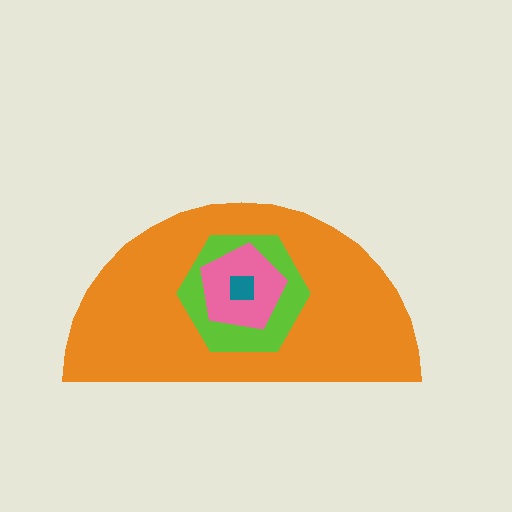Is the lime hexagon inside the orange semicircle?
Yes.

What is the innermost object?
The teal square.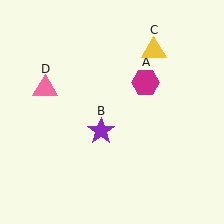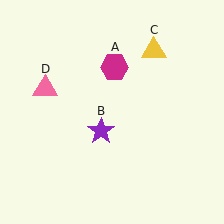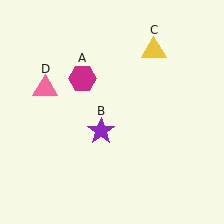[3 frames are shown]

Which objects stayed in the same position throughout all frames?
Purple star (object B) and yellow triangle (object C) and pink triangle (object D) remained stationary.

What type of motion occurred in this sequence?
The magenta hexagon (object A) rotated counterclockwise around the center of the scene.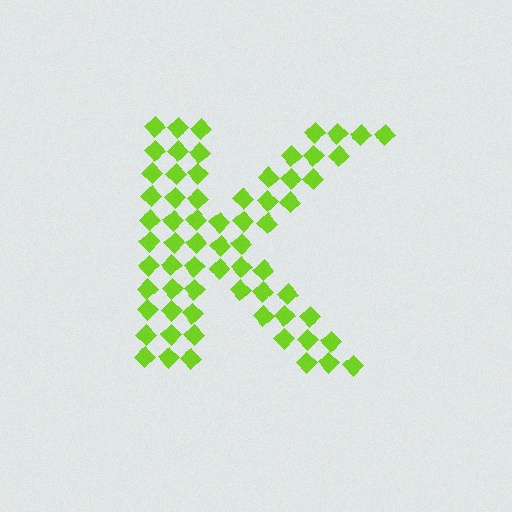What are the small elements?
The small elements are diamonds.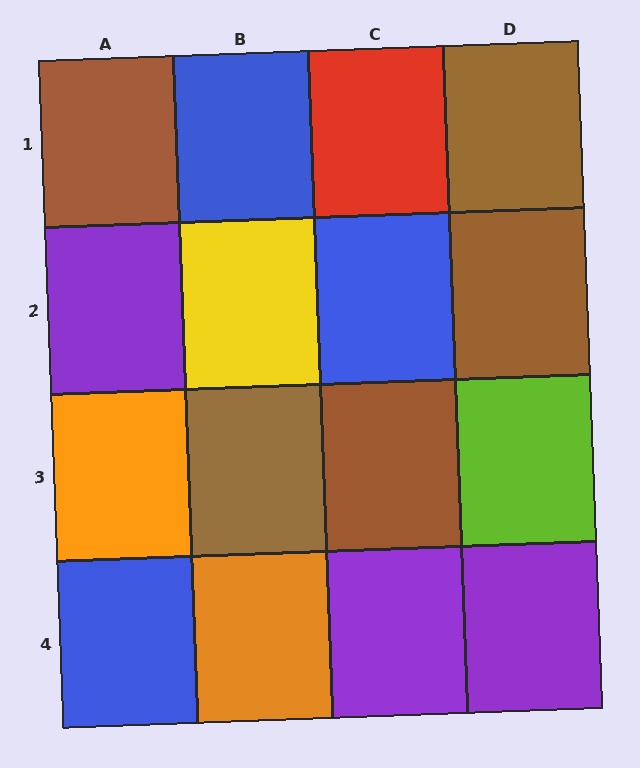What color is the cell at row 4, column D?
Purple.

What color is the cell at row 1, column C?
Red.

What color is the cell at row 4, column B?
Orange.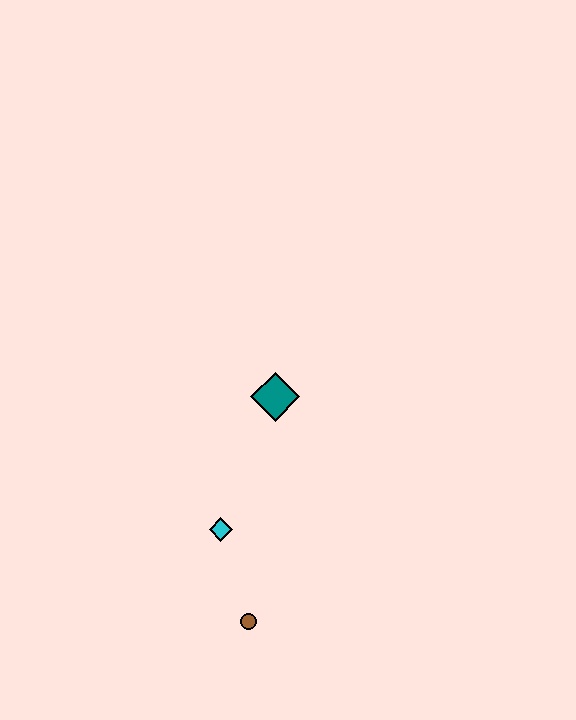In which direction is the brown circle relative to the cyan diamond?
The brown circle is below the cyan diamond.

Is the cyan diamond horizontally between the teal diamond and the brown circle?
No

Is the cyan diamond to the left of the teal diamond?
Yes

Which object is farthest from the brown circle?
The teal diamond is farthest from the brown circle.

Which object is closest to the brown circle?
The cyan diamond is closest to the brown circle.